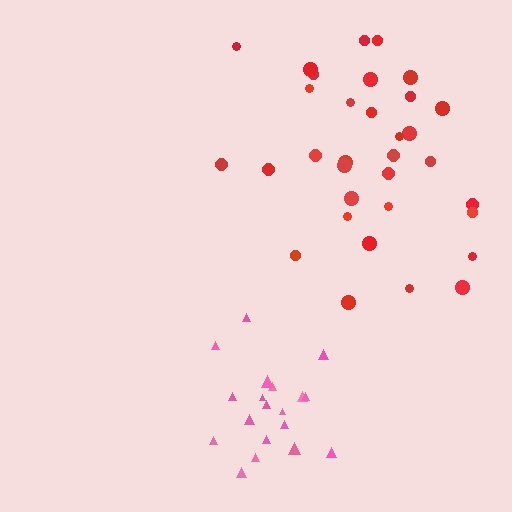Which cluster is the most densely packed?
Pink.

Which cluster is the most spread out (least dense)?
Red.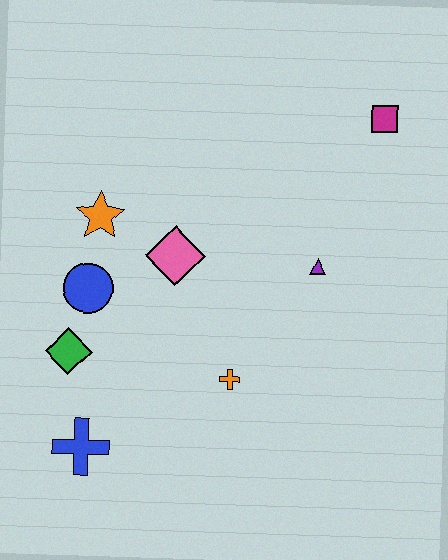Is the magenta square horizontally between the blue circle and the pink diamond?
No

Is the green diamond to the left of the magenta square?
Yes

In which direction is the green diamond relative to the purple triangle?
The green diamond is to the left of the purple triangle.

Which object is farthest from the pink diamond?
The magenta square is farthest from the pink diamond.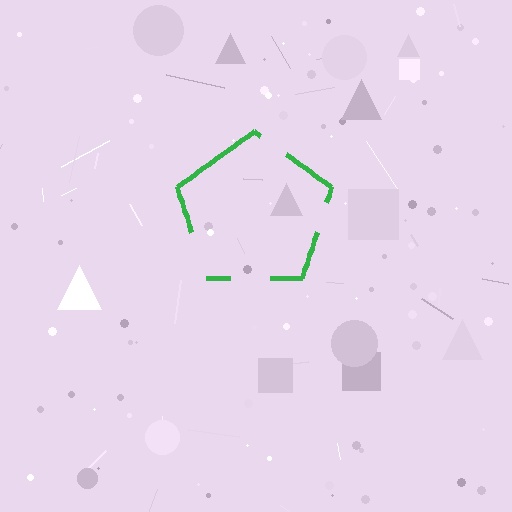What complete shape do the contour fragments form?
The contour fragments form a pentagon.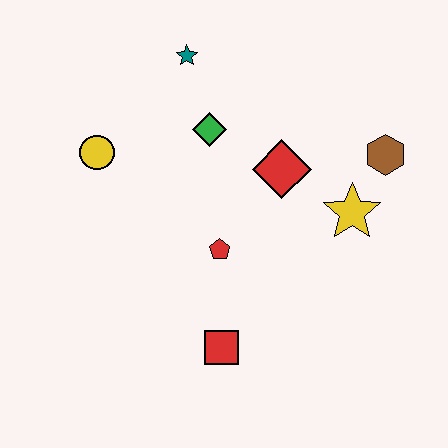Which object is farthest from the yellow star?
The yellow circle is farthest from the yellow star.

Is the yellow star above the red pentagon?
Yes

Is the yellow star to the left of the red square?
No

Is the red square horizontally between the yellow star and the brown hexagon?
No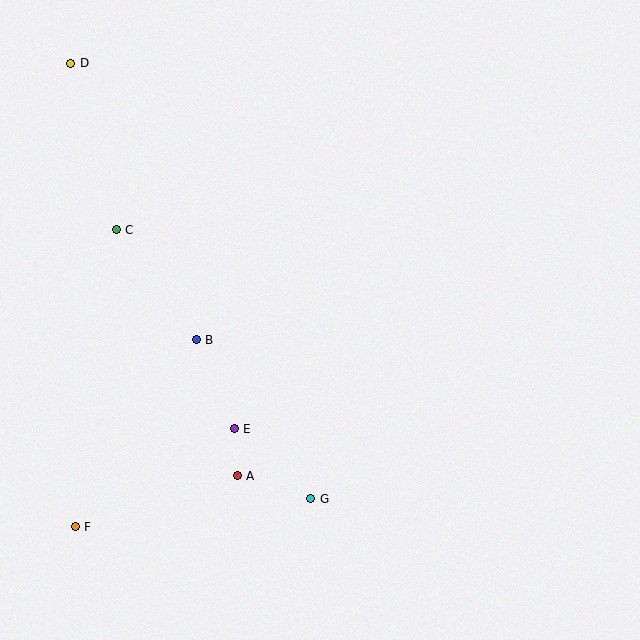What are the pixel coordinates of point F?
Point F is at (75, 527).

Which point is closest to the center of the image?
Point B at (196, 340) is closest to the center.